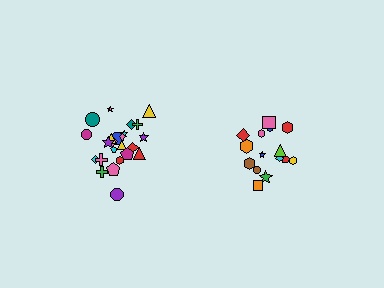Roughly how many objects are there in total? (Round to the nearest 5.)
Roughly 40 objects in total.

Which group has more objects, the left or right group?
The left group.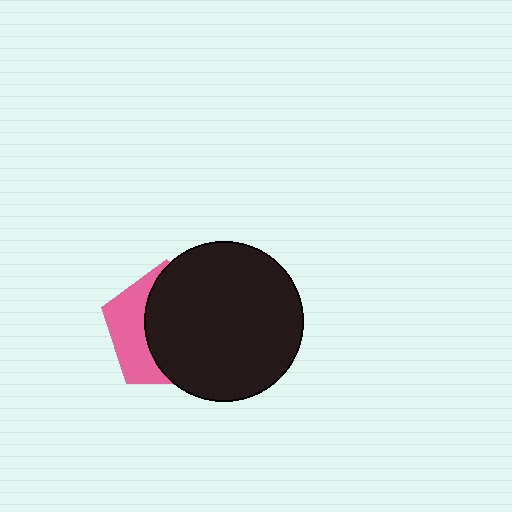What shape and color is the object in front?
The object in front is a black circle.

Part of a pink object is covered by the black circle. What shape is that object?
It is a pentagon.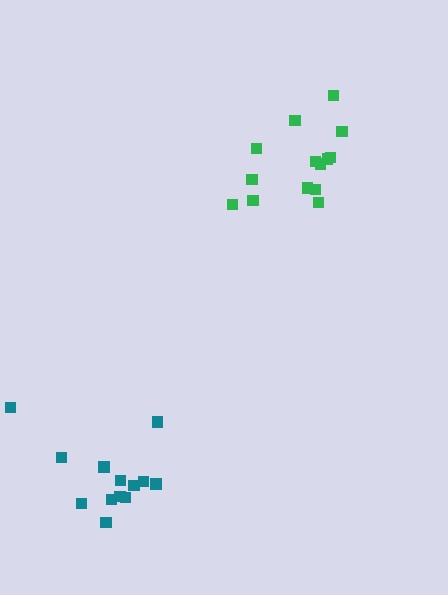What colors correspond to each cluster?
The clusters are colored: teal, green.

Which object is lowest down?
The teal cluster is bottommost.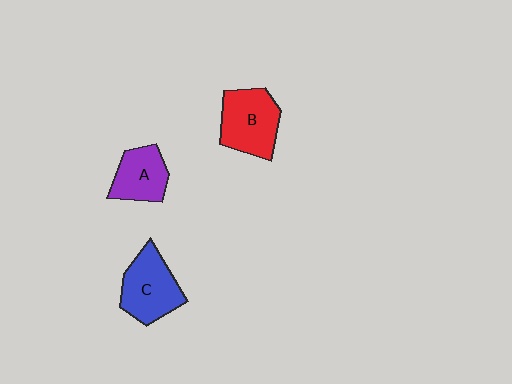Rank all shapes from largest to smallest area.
From largest to smallest: B (red), C (blue), A (purple).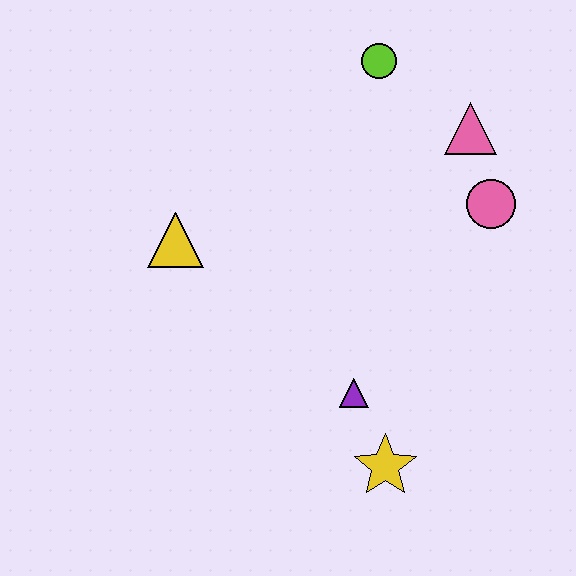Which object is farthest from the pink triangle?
The yellow star is farthest from the pink triangle.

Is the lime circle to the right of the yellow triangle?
Yes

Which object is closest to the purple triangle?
The yellow star is closest to the purple triangle.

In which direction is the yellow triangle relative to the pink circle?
The yellow triangle is to the left of the pink circle.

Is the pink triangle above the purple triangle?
Yes